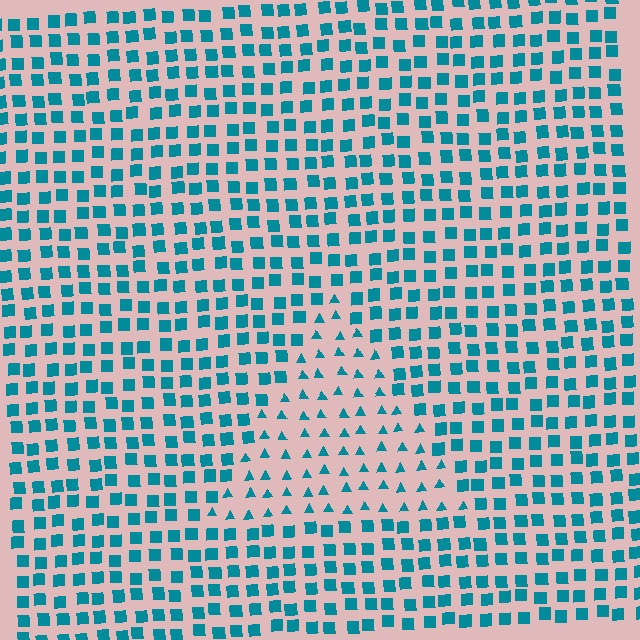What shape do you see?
I see a triangle.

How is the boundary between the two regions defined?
The boundary is defined by a change in element shape: triangles inside vs. squares outside. All elements share the same color and spacing.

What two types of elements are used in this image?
The image uses triangles inside the triangle region and squares outside it.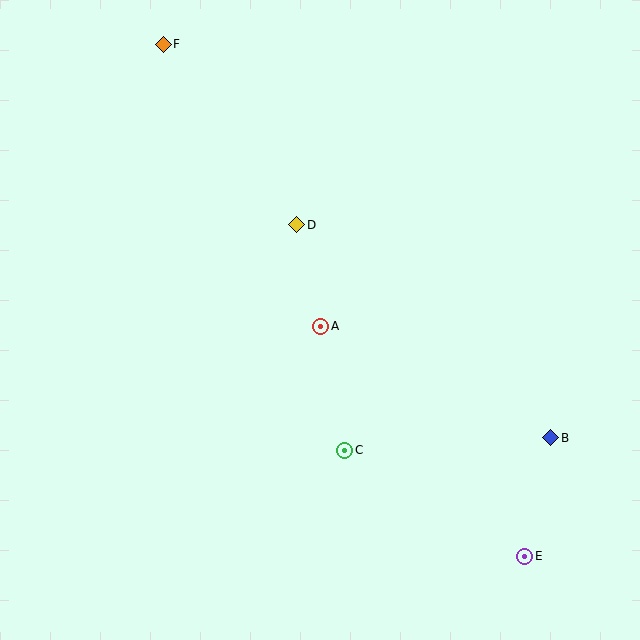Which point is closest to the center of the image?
Point A at (321, 326) is closest to the center.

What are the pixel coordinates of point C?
Point C is at (345, 450).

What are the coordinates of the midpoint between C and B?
The midpoint between C and B is at (448, 444).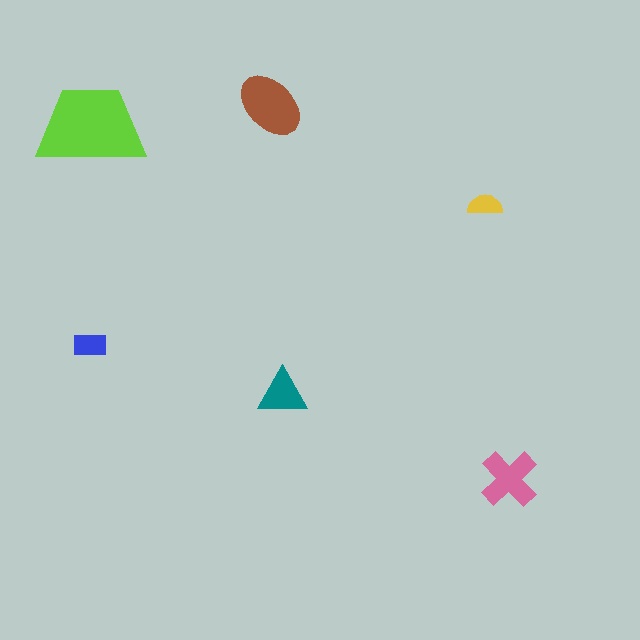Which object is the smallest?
The yellow semicircle.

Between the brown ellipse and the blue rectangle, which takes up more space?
The brown ellipse.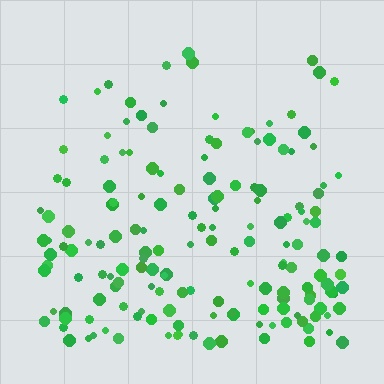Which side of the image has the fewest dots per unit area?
The top.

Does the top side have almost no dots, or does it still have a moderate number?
Still a moderate number, just noticeably fewer than the bottom.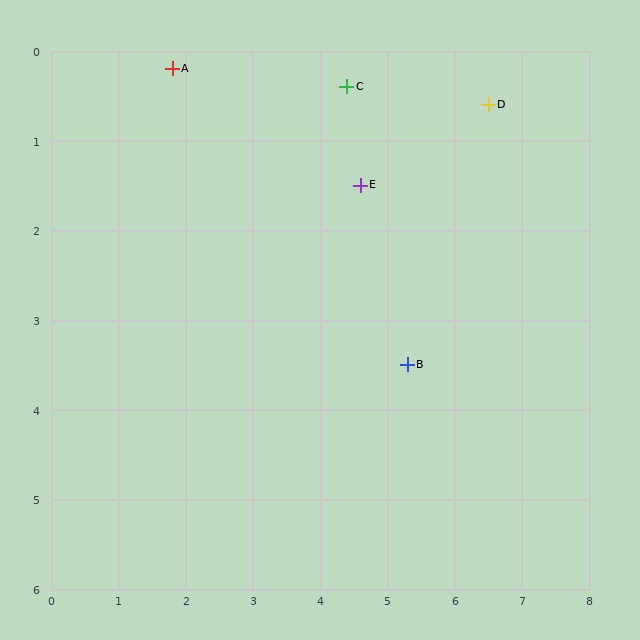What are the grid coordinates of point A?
Point A is at approximately (1.8, 0.2).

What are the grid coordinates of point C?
Point C is at approximately (4.4, 0.4).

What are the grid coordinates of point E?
Point E is at approximately (4.6, 1.5).